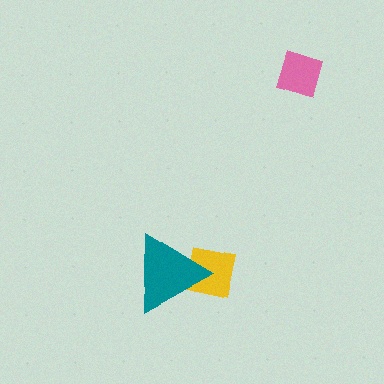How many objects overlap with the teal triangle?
1 object overlaps with the teal triangle.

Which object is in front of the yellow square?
The teal triangle is in front of the yellow square.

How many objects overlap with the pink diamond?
0 objects overlap with the pink diamond.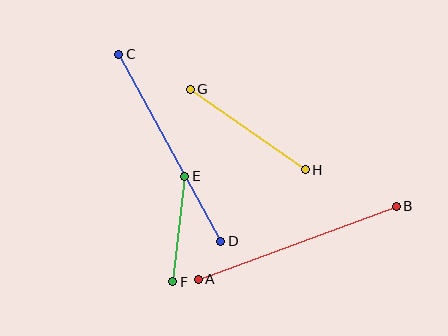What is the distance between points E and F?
The distance is approximately 106 pixels.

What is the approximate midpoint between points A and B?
The midpoint is at approximately (297, 243) pixels.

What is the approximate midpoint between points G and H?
The midpoint is at approximately (248, 130) pixels.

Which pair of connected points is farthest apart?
Points C and D are farthest apart.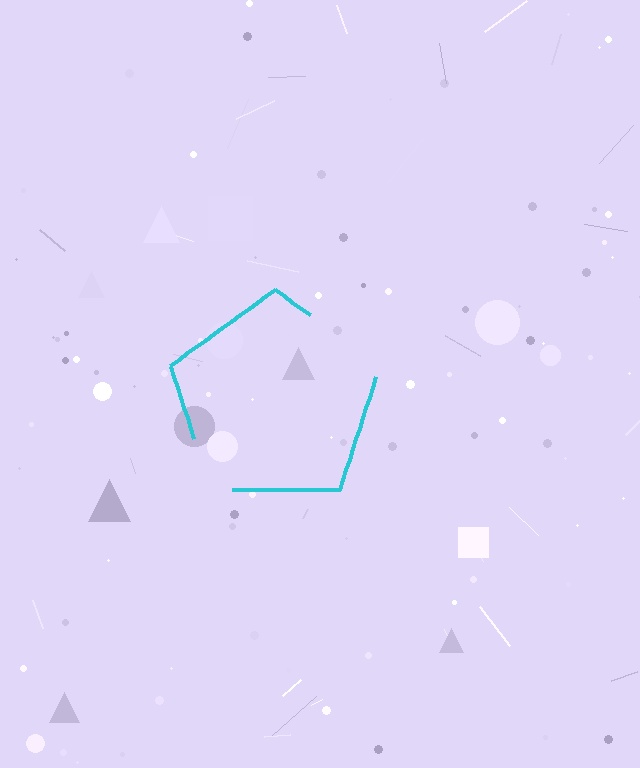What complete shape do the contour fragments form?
The contour fragments form a pentagon.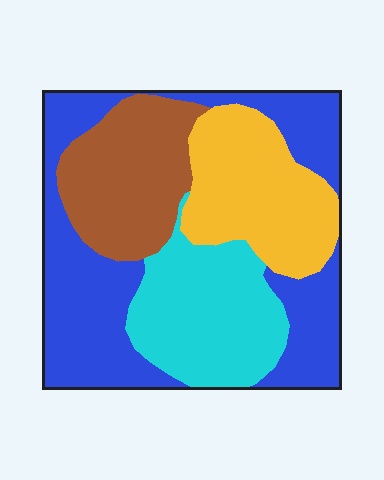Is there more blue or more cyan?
Blue.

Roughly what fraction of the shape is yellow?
Yellow covers around 20% of the shape.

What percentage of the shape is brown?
Brown takes up between a sixth and a third of the shape.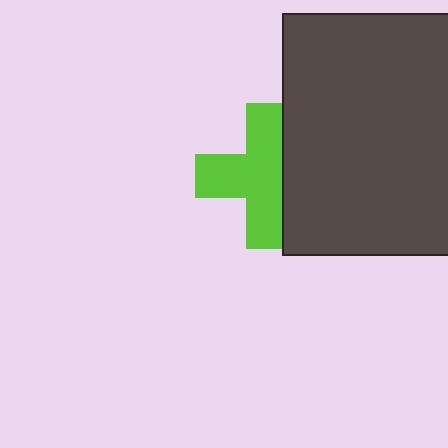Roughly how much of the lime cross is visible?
Most of it is visible (roughly 68%).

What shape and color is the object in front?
The object in front is a dark gray rectangle.